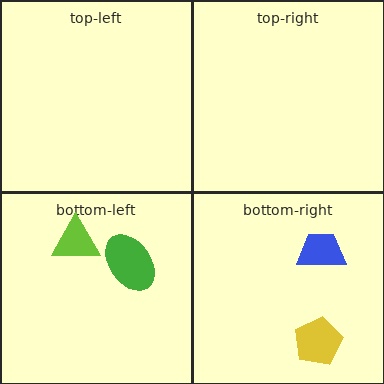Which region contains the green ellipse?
The bottom-left region.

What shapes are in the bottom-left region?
The green ellipse, the lime triangle.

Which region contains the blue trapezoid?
The bottom-right region.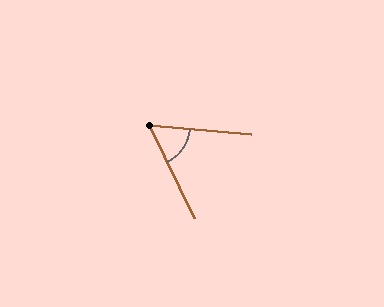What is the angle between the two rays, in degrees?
Approximately 59 degrees.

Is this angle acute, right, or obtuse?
It is acute.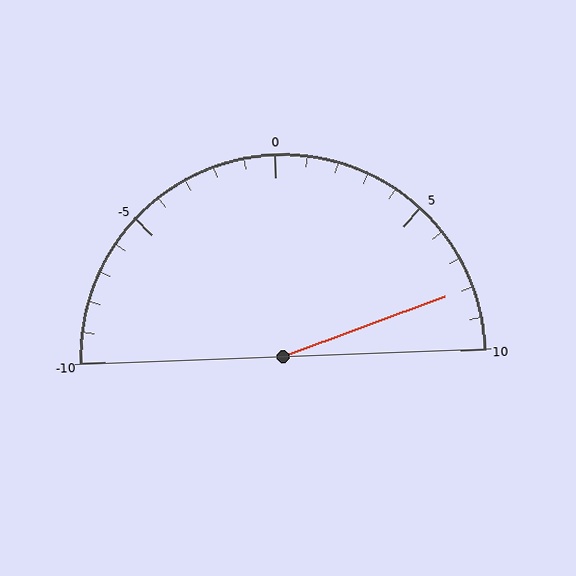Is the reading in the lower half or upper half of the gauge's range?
The reading is in the upper half of the range (-10 to 10).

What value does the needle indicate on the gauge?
The needle indicates approximately 8.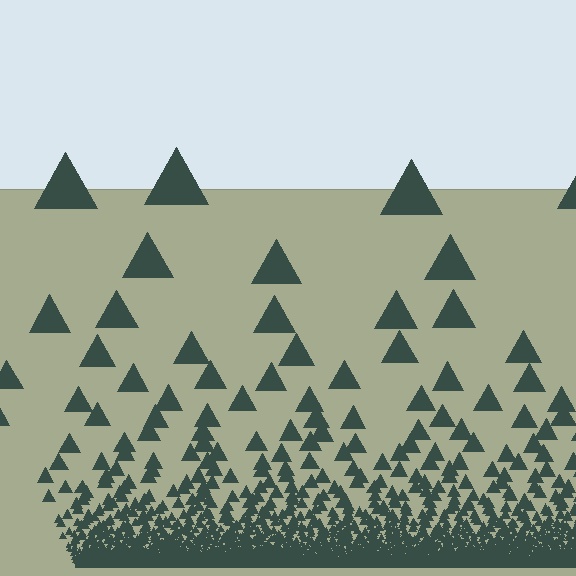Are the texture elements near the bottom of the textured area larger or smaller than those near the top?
Smaller. The gradient is inverted — elements near the bottom are smaller and denser.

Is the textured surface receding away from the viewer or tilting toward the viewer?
The surface appears to tilt toward the viewer. Texture elements get larger and sparser toward the top.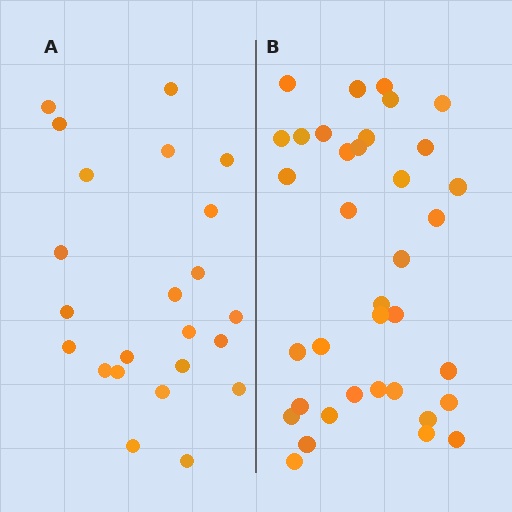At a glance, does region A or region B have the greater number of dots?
Region B (the right region) has more dots.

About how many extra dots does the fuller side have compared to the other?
Region B has approximately 15 more dots than region A.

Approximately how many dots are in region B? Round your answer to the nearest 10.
About 40 dots. (The exact count is 36, which rounds to 40.)